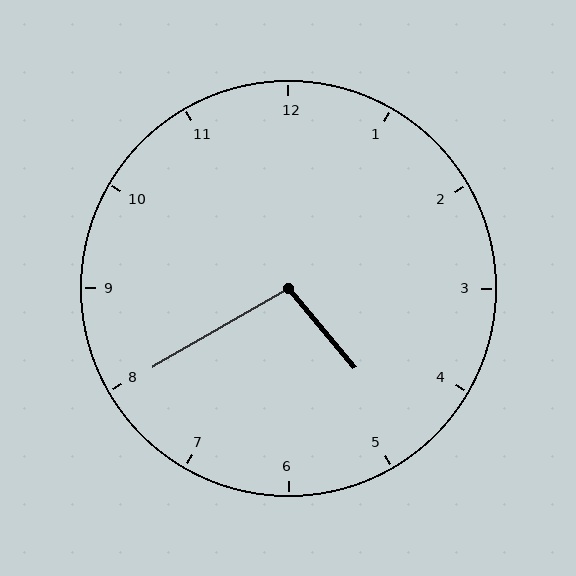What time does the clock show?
4:40.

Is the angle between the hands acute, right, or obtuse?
It is obtuse.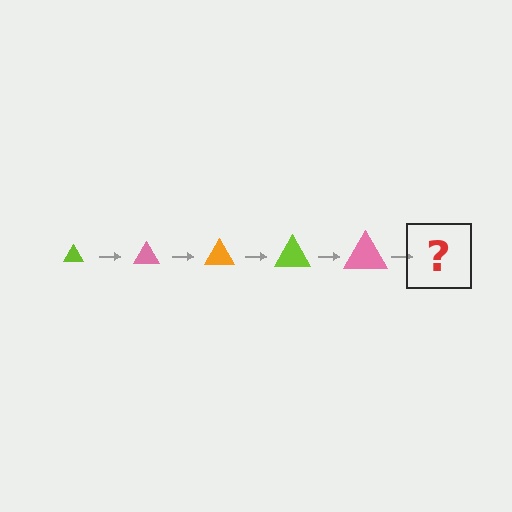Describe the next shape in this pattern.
It should be an orange triangle, larger than the previous one.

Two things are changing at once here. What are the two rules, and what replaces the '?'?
The two rules are that the triangle grows larger each step and the color cycles through lime, pink, and orange. The '?' should be an orange triangle, larger than the previous one.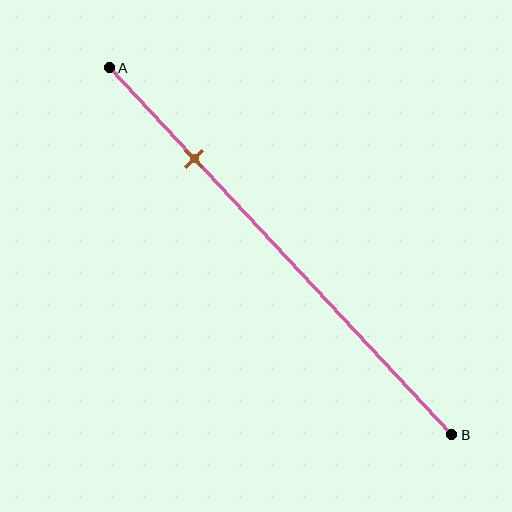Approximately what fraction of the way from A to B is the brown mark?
The brown mark is approximately 25% of the way from A to B.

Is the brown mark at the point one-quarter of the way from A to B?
Yes, the mark is approximately at the one-quarter point.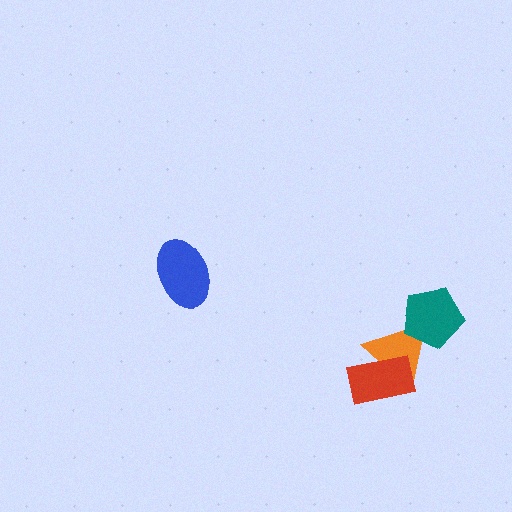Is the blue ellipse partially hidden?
No, no other shape covers it.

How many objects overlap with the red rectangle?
1 object overlaps with the red rectangle.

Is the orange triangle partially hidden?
Yes, it is partially covered by another shape.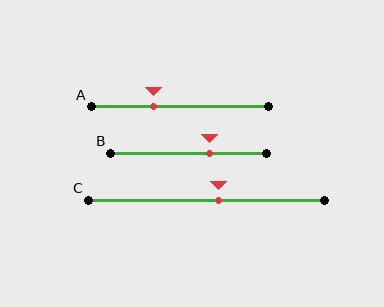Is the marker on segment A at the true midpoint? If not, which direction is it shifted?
No, the marker on segment A is shifted to the left by about 15% of the segment length.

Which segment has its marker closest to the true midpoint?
Segment C has its marker closest to the true midpoint.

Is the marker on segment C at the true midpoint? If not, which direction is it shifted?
No, the marker on segment C is shifted to the right by about 5% of the segment length.